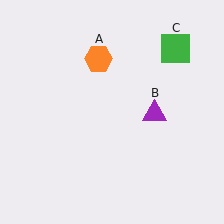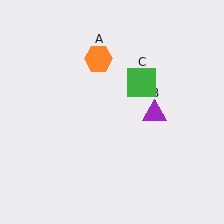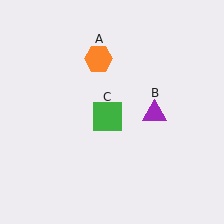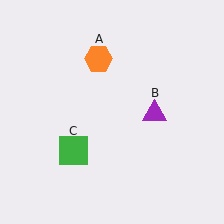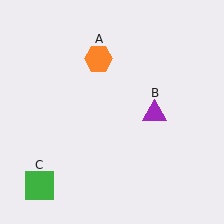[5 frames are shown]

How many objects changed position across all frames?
1 object changed position: green square (object C).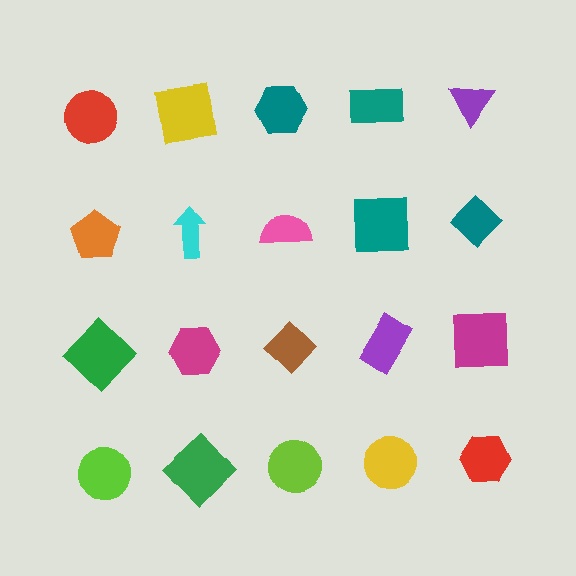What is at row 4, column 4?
A yellow circle.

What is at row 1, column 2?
A yellow square.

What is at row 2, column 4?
A teal square.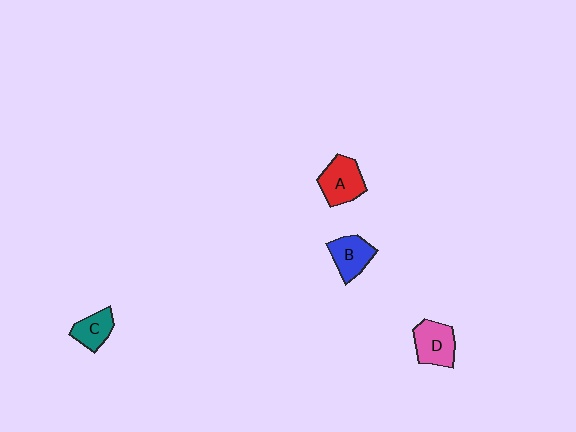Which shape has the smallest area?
Shape C (teal).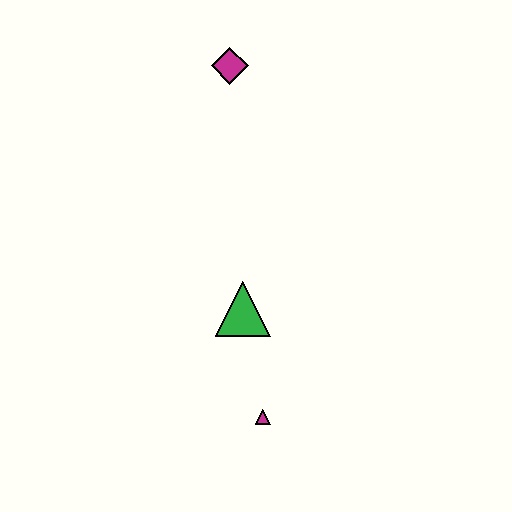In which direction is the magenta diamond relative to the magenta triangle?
The magenta diamond is above the magenta triangle.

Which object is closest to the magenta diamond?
The green triangle is closest to the magenta diamond.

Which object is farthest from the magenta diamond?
The magenta triangle is farthest from the magenta diamond.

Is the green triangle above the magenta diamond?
No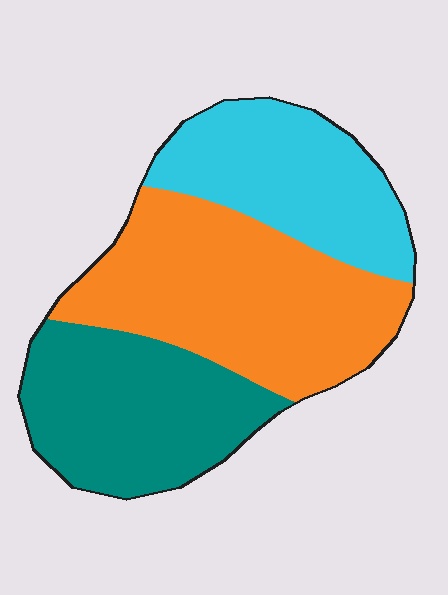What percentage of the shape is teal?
Teal takes up about one third (1/3) of the shape.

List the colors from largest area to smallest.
From largest to smallest: orange, teal, cyan.